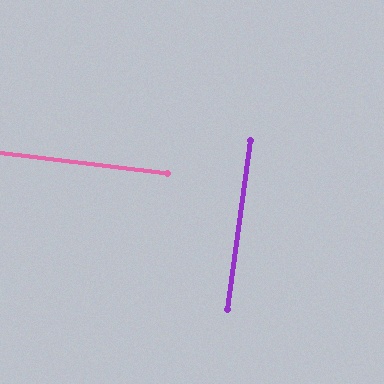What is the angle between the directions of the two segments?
Approximately 89 degrees.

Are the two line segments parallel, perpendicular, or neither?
Perpendicular — they meet at approximately 89°.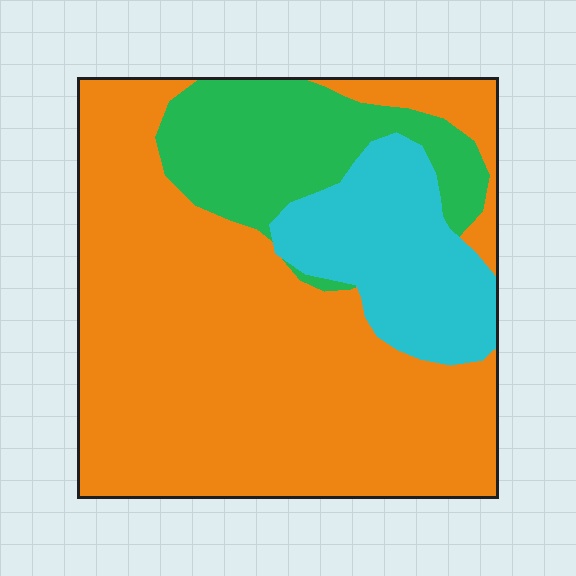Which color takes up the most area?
Orange, at roughly 65%.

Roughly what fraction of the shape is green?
Green covers about 20% of the shape.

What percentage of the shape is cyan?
Cyan takes up between a sixth and a third of the shape.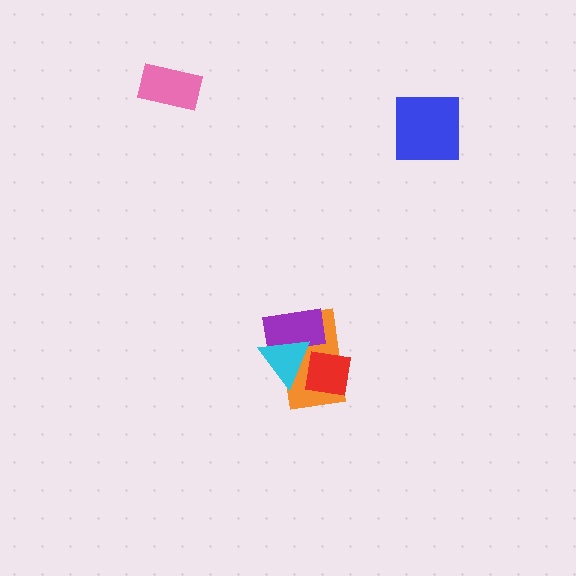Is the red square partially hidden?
No, no other shape covers it.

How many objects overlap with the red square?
2 objects overlap with the red square.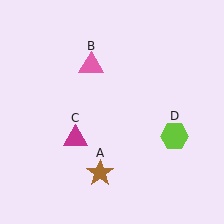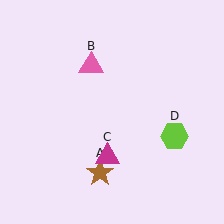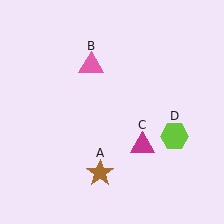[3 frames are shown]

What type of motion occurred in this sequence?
The magenta triangle (object C) rotated counterclockwise around the center of the scene.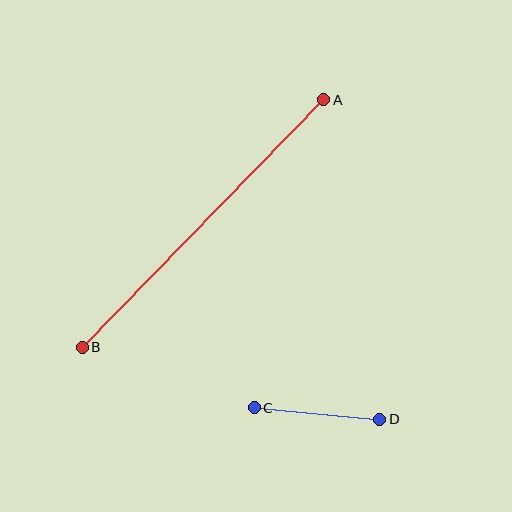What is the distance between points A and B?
The distance is approximately 346 pixels.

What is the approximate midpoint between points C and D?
The midpoint is at approximately (317, 414) pixels.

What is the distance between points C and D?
The distance is approximately 126 pixels.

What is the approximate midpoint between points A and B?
The midpoint is at approximately (203, 223) pixels.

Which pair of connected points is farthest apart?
Points A and B are farthest apart.